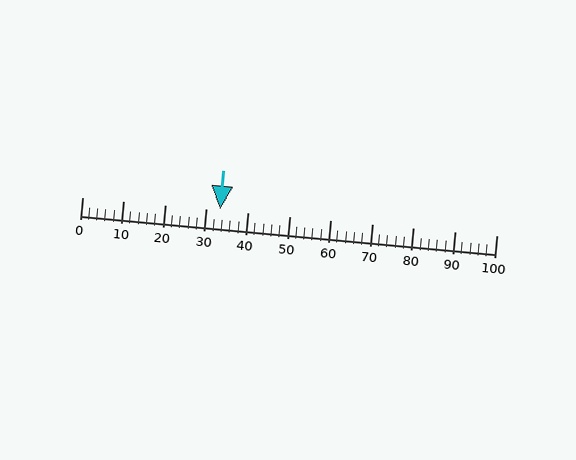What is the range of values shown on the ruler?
The ruler shows values from 0 to 100.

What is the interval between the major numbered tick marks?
The major tick marks are spaced 10 units apart.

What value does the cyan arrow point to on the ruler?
The cyan arrow points to approximately 33.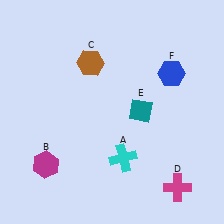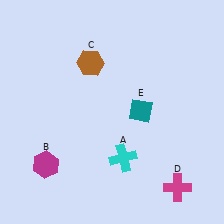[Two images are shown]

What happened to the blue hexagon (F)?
The blue hexagon (F) was removed in Image 2. It was in the top-right area of Image 1.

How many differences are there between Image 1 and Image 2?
There is 1 difference between the two images.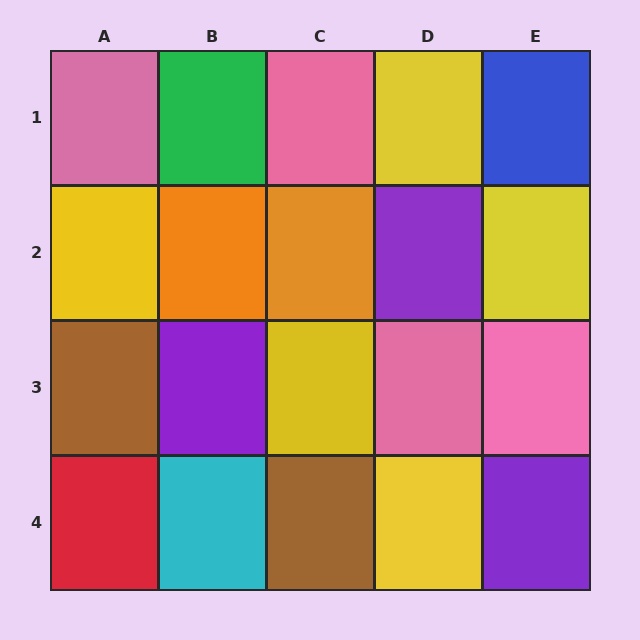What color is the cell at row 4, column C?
Brown.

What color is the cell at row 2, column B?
Orange.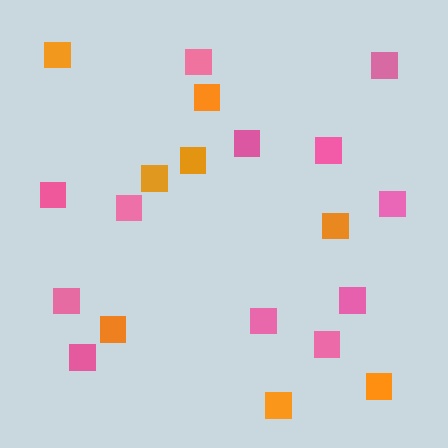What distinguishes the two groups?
There are 2 groups: one group of pink squares (12) and one group of orange squares (8).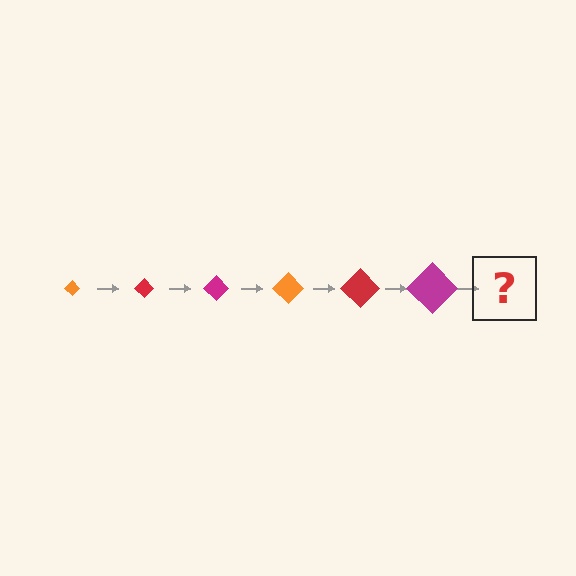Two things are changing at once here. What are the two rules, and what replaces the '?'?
The two rules are that the diamond grows larger each step and the color cycles through orange, red, and magenta. The '?' should be an orange diamond, larger than the previous one.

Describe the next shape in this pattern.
It should be an orange diamond, larger than the previous one.